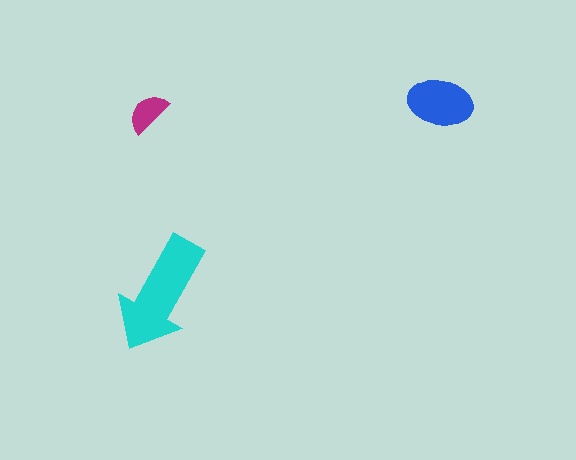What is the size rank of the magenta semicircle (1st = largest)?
3rd.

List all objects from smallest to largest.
The magenta semicircle, the blue ellipse, the cyan arrow.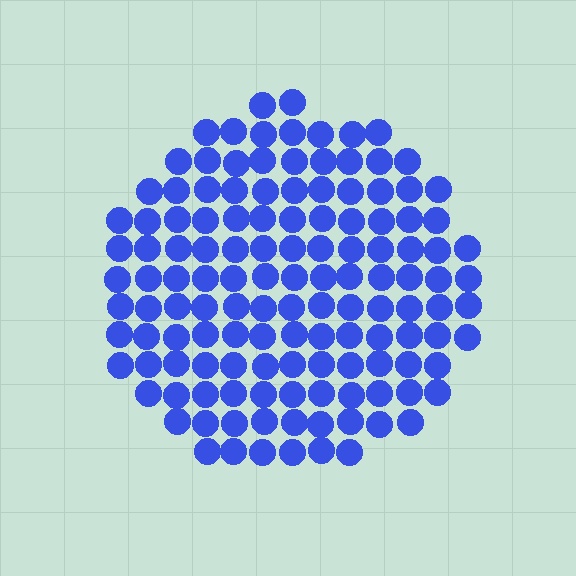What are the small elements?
The small elements are circles.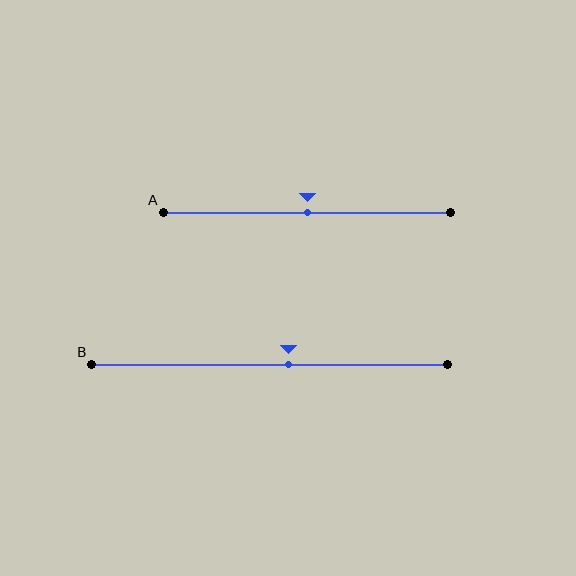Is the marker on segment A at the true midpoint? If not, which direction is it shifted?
Yes, the marker on segment A is at the true midpoint.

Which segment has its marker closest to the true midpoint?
Segment A has its marker closest to the true midpoint.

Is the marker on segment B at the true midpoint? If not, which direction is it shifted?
No, the marker on segment B is shifted to the right by about 5% of the segment length.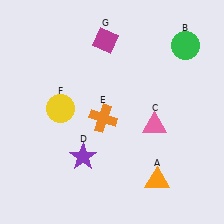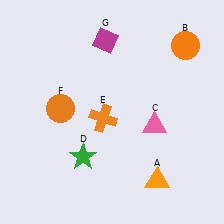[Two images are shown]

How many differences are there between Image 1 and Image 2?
There are 3 differences between the two images.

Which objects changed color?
B changed from green to orange. D changed from purple to green. F changed from yellow to orange.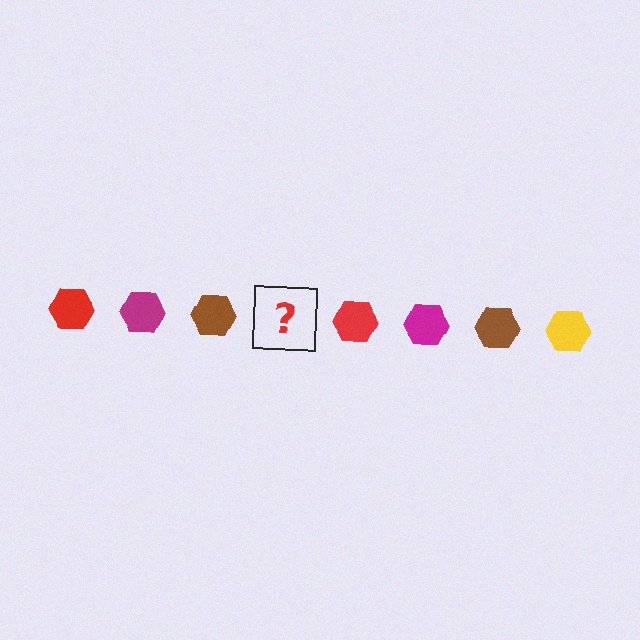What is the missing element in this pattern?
The missing element is a yellow hexagon.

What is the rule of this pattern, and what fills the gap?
The rule is that the pattern cycles through red, magenta, brown, yellow hexagons. The gap should be filled with a yellow hexagon.